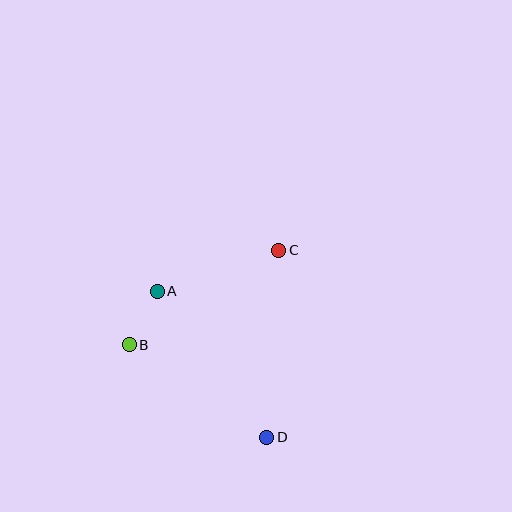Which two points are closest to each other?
Points A and B are closest to each other.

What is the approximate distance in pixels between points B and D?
The distance between B and D is approximately 166 pixels.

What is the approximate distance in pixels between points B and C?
The distance between B and C is approximately 177 pixels.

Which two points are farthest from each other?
Points C and D are farthest from each other.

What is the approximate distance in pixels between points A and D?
The distance between A and D is approximately 183 pixels.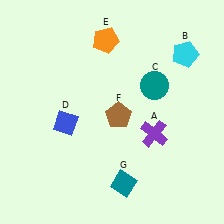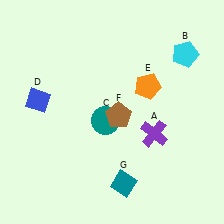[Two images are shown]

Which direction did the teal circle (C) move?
The teal circle (C) moved left.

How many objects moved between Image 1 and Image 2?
3 objects moved between the two images.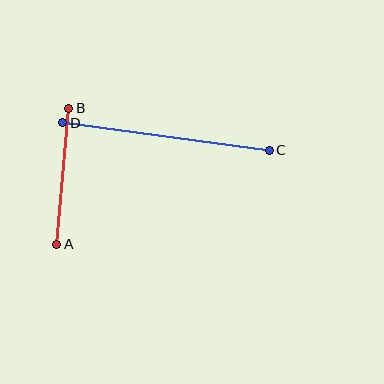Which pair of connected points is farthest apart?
Points C and D are farthest apart.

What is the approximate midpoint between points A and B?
The midpoint is at approximately (63, 176) pixels.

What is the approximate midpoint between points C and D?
The midpoint is at approximately (166, 136) pixels.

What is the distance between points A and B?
The distance is approximately 137 pixels.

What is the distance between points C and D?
The distance is approximately 209 pixels.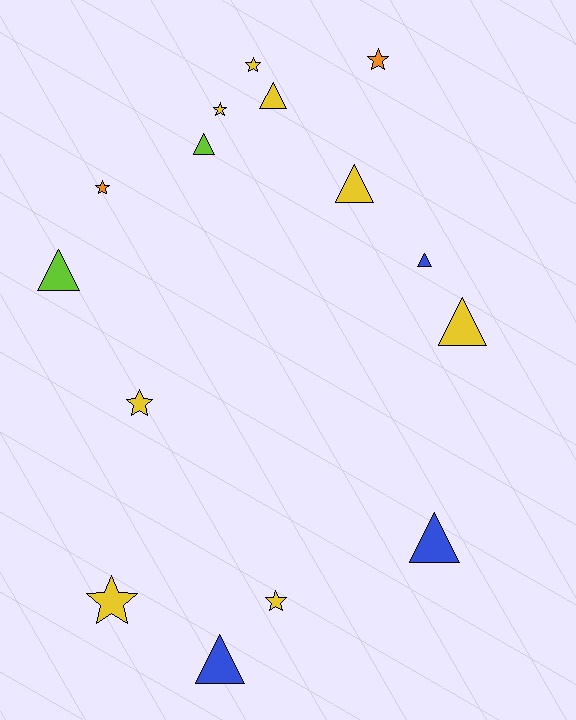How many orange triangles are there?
There are no orange triangles.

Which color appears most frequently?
Yellow, with 8 objects.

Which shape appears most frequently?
Triangle, with 8 objects.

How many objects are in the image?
There are 15 objects.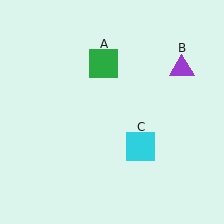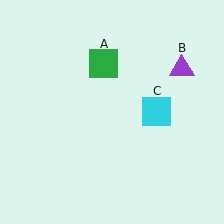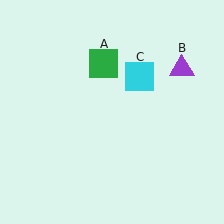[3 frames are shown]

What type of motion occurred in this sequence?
The cyan square (object C) rotated counterclockwise around the center of the scene.